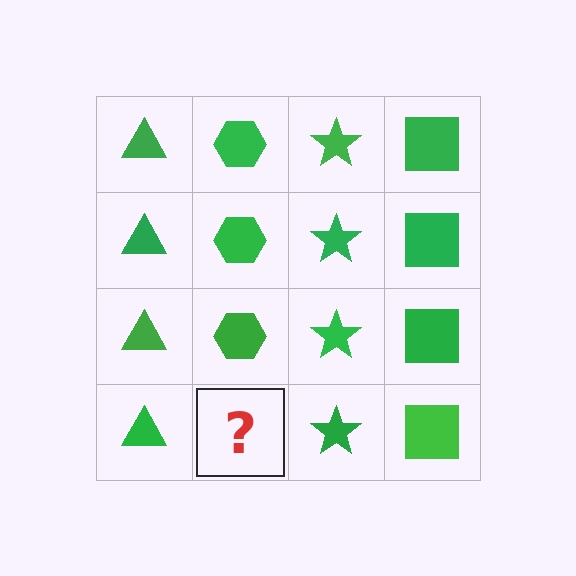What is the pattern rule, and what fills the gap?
The rule is that each column has a consistent shape. The gap should be filled with a green hexagon.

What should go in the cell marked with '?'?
The missing cell should contain a green hexagon.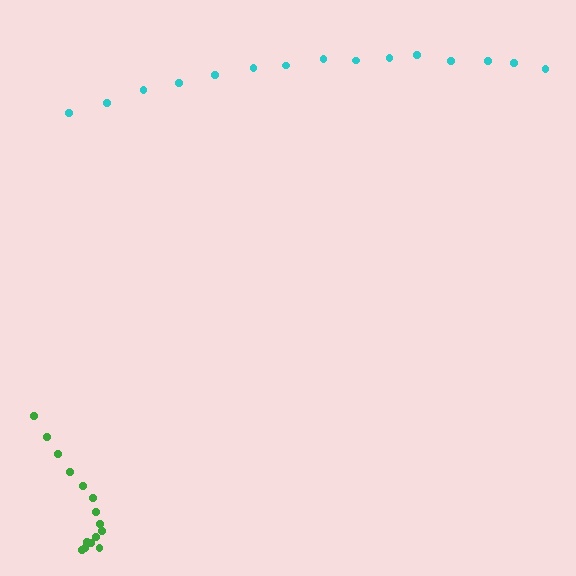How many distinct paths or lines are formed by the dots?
There are 2 distinct paths.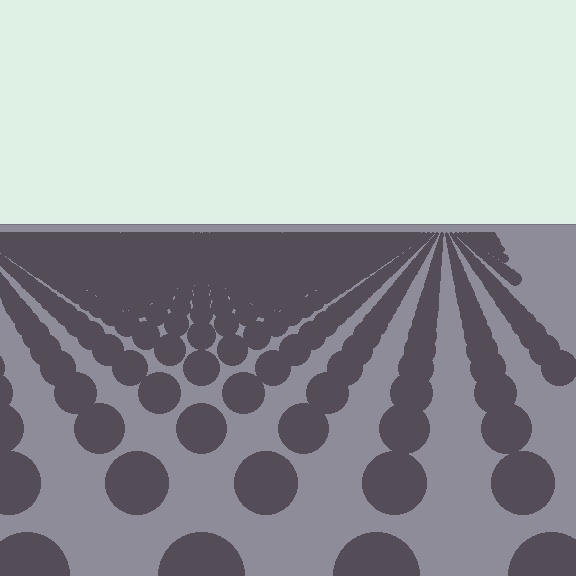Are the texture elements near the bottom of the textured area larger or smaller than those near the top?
Larger. Near the bottom, elements are closer to the viewer and appear at a bigger on-screen size.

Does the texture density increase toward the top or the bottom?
Density increases toward the top.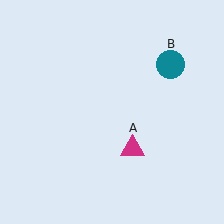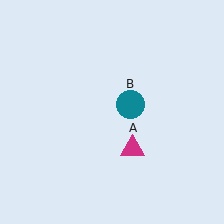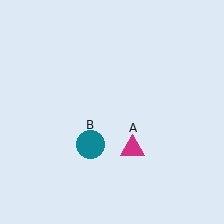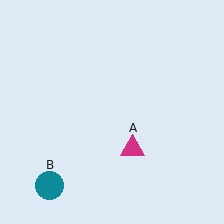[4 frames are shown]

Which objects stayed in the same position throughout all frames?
Magenta triangle (object A) remained stationary.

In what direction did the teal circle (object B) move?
The teal circle (object B) moved down and to the left.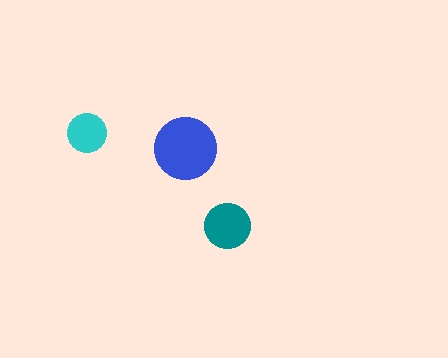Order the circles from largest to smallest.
the blue one, the teal one, the cyan one.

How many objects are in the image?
There are 3 objects in the image.